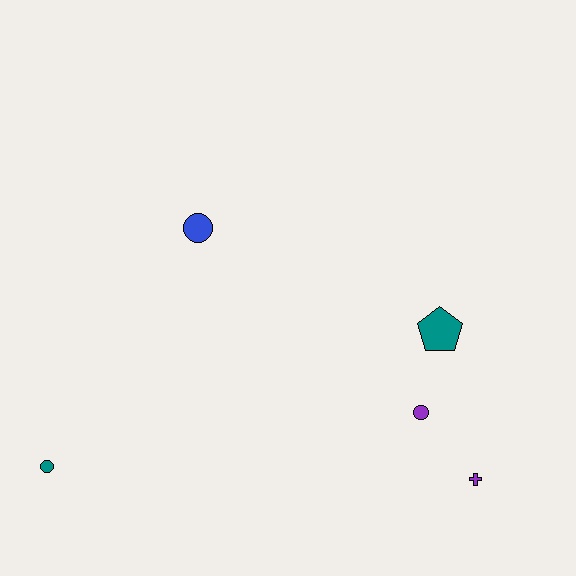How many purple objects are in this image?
There are 2 purple objects.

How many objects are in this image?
There are 5 objects.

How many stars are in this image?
There are no stars.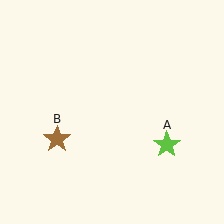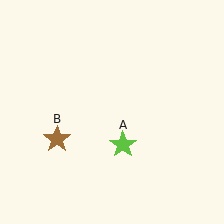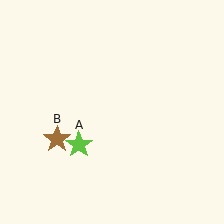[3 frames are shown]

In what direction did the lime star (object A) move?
The lime star (object A) moved left.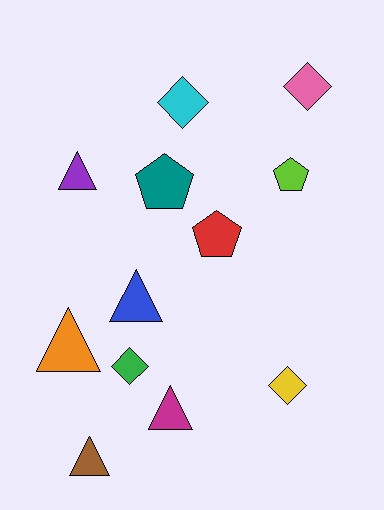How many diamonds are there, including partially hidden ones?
There are 4 diamonds.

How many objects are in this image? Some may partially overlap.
There are 12 objects.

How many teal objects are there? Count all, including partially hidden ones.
There is 1 teal object.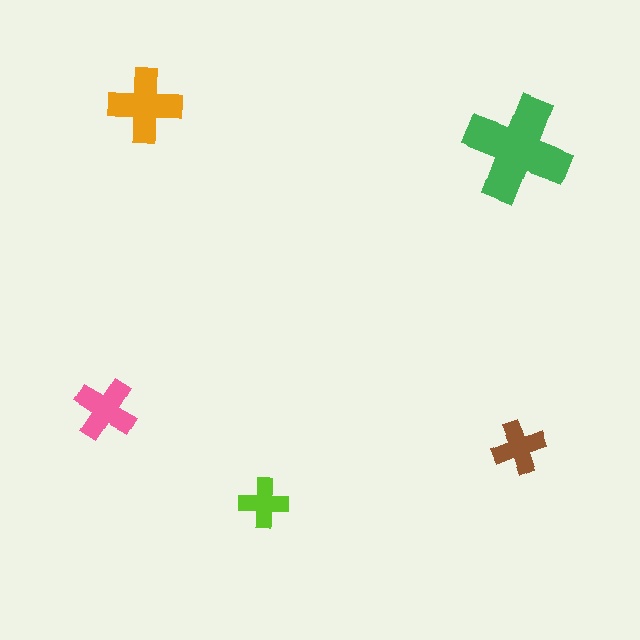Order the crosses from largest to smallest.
the green one, the orange one, the pink one, the brown one, the lime one.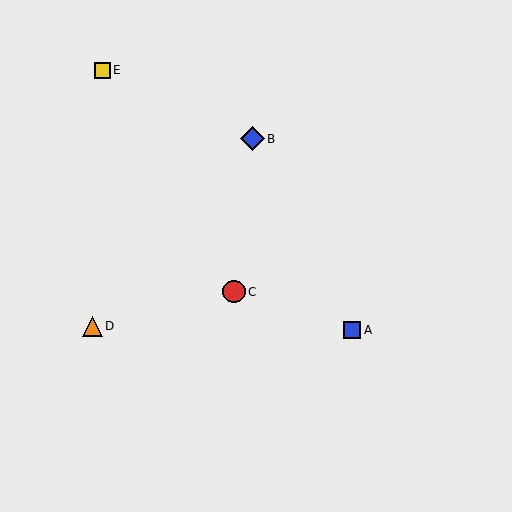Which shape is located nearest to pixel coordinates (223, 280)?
The red circle (labeled C) at (234, 292) is nearest to that location.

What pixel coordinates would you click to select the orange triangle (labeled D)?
Click at (92, 326) to select the orange triangle D.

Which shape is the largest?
The blue diamond (labeled B) is the largest.